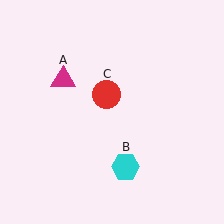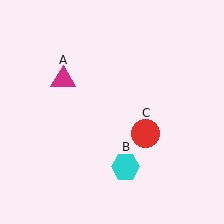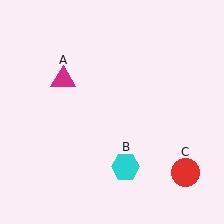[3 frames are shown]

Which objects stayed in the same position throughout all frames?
Magenta triangle (object A) and cyan hexagon (object B) remained stationary.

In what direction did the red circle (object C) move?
The red circle (object C) moved down and to the right.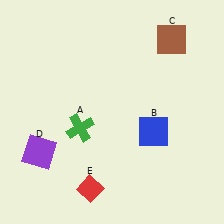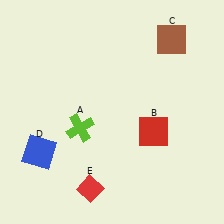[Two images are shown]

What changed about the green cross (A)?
In Image 1, A is green. In Image 2, it changed to lime.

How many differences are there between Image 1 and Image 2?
There are 3 differences between the two images.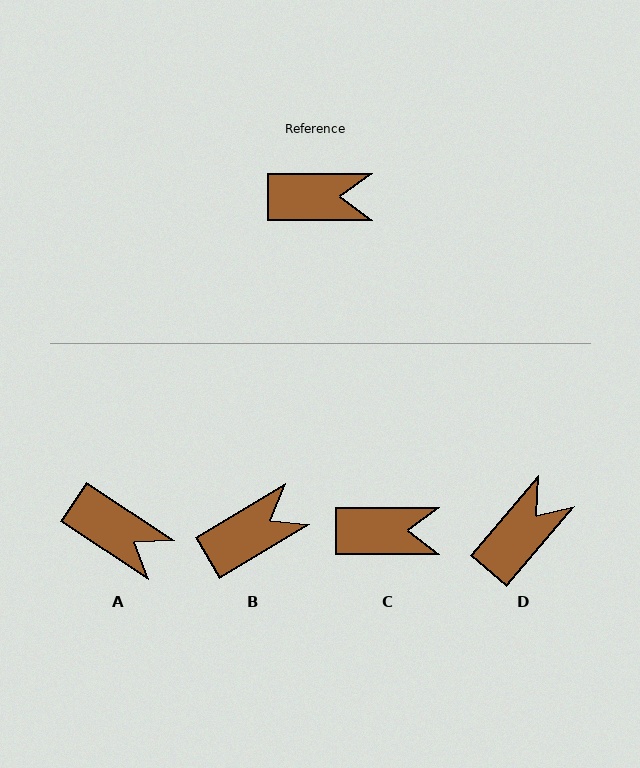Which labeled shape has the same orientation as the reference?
C.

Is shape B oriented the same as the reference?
No, it is off by about 31 degrees.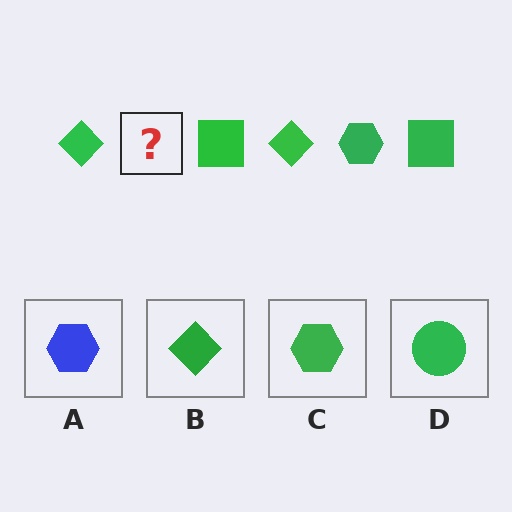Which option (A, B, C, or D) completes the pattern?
C.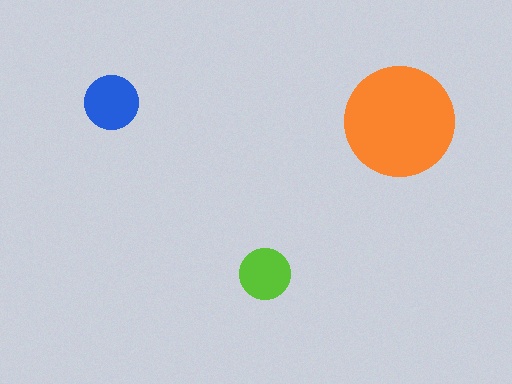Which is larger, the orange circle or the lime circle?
The orange one.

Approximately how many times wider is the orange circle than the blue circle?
About 2 times wider.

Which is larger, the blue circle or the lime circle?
The blue one.